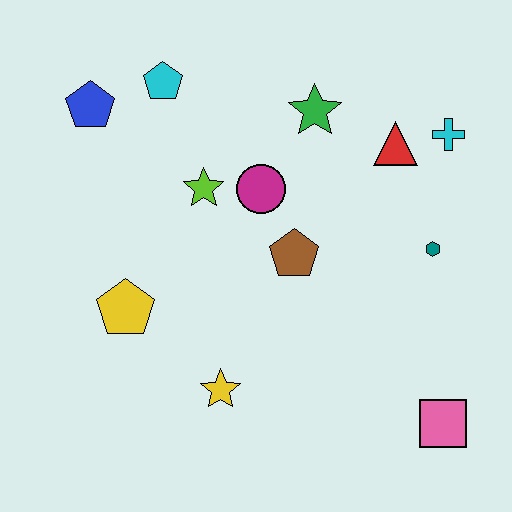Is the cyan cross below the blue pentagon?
Yes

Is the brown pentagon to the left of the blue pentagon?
No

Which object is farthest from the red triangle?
The yellow pentagon is farthest from the red triangle.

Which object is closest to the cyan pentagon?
The blue pentagon is closest to the cyan pentagon.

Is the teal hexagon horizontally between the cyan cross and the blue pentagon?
Yes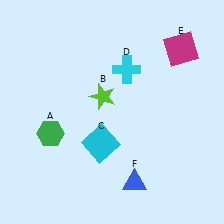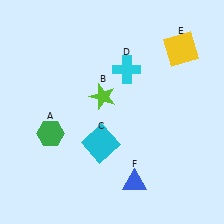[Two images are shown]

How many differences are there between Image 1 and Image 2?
There is 1 difference between the two images.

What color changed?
The square (E) changed from magenta in Image 1 to yellow in Image 2.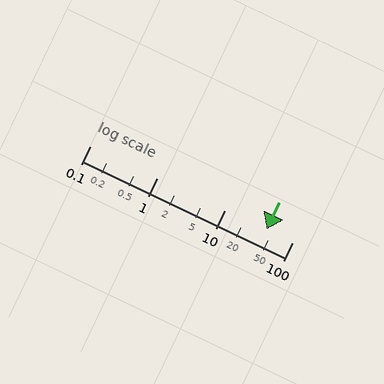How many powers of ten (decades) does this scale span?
The scale spans 3 decades, from 0.1 to 100.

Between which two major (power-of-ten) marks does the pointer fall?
The pointer is between 10 and 100.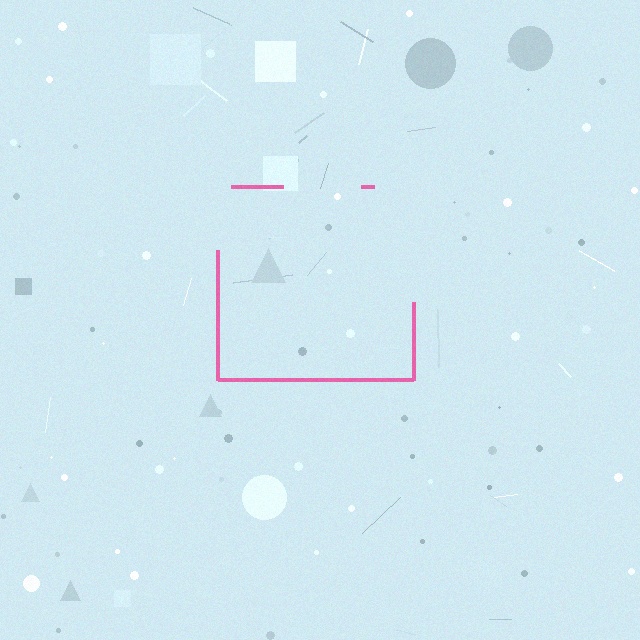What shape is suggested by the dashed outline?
The dashed outline suggests a square.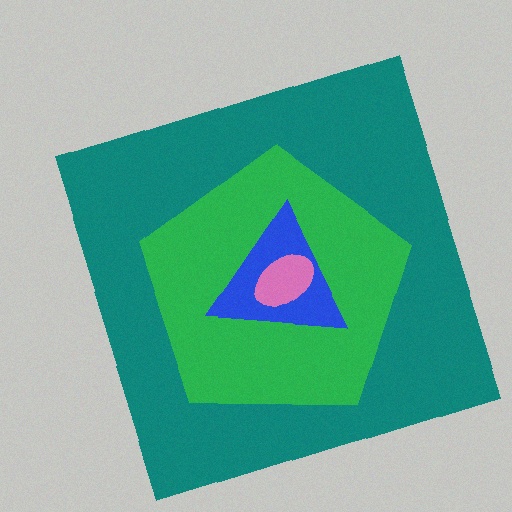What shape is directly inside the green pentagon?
The blue triangle.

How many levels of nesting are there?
4.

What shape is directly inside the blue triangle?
The pink ellipse.